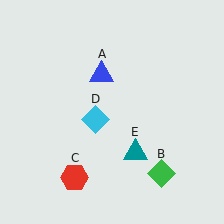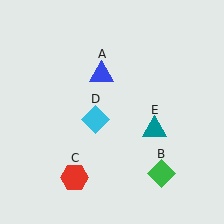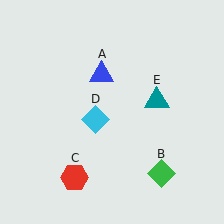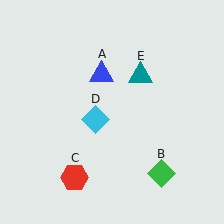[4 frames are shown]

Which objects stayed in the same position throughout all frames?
Blue triangle (object A) and green diamond (object B) and red hexagon (object C) and cyan diamond (object D) remained stationary.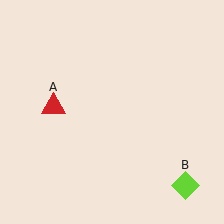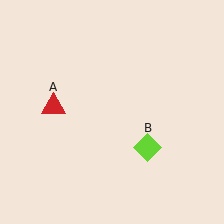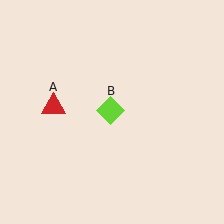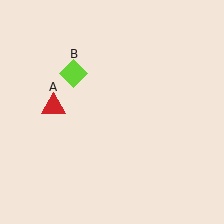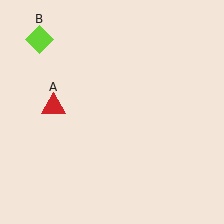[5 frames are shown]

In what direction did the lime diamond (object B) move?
The lime diamond (object B) moved up and to the left.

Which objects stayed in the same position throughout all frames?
Red triangle (object A) remained stationary.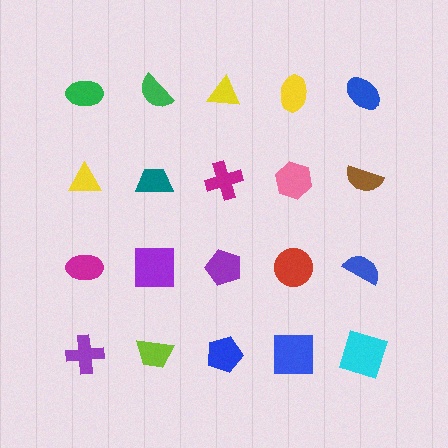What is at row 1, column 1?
A green ellipse.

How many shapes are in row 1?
5 shapes.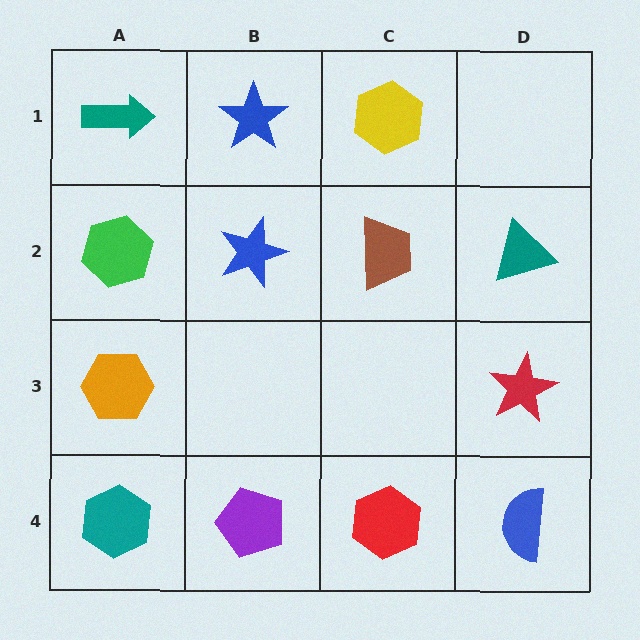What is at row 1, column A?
A teal arrow.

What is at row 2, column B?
A blue star.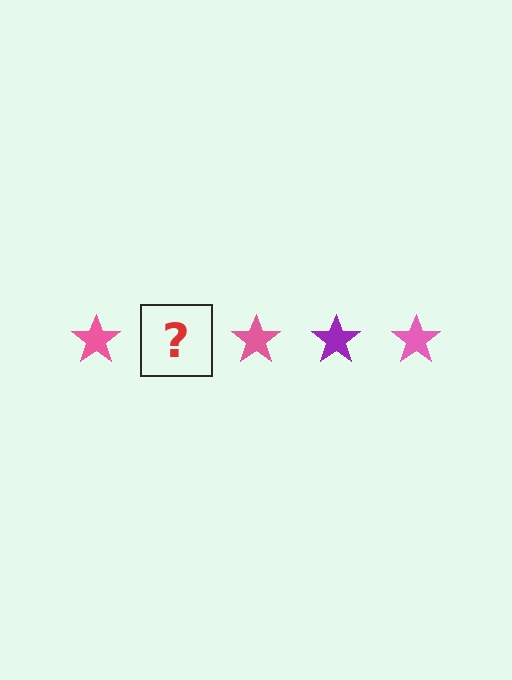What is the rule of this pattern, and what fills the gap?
The rule is that the pattern cycles through pink, purple stars. The gap should be filled with a purple star.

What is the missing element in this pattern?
The missing element is a purple star.